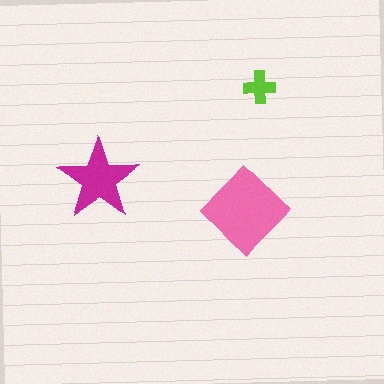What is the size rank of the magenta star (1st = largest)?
2nd.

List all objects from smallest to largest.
The lime cross, the magenta star, the pink diamond.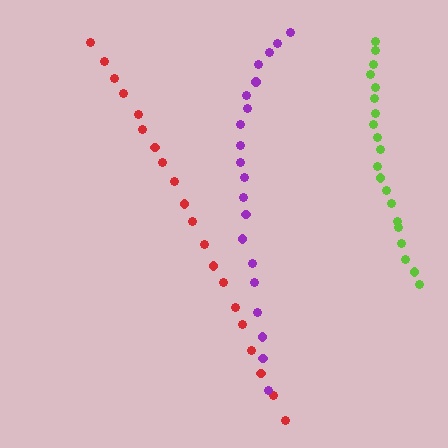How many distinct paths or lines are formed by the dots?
There are 3 distinct paths.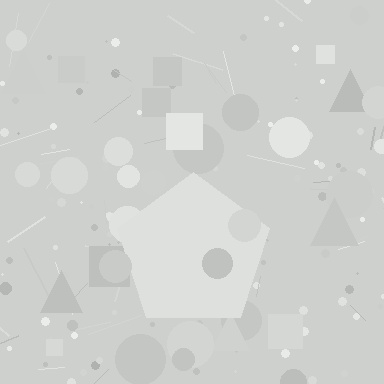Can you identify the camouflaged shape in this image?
The camouflaged shape is a pentagon.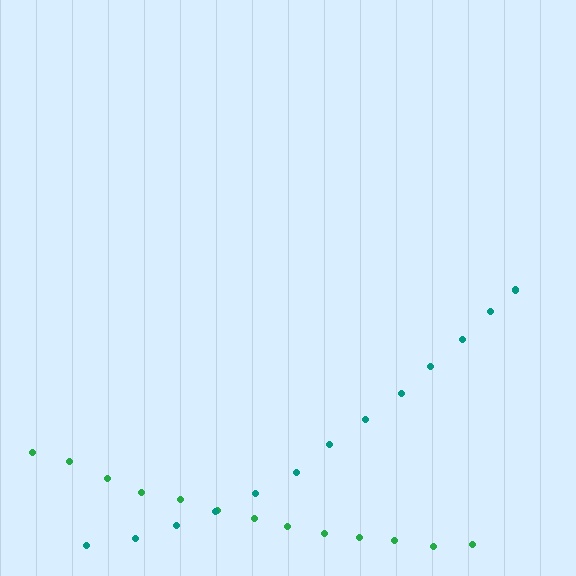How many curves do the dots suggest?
There are 2 distinct paths.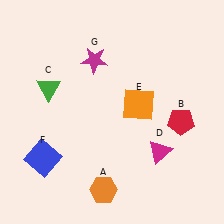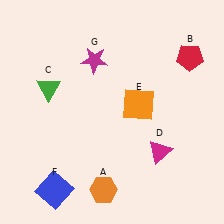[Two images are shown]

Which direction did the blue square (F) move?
The blue square (F) moved down.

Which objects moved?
The objects that moved are: the red pentagon (B), the blue square (F).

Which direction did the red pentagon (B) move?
The red pentagon (B) moved up.